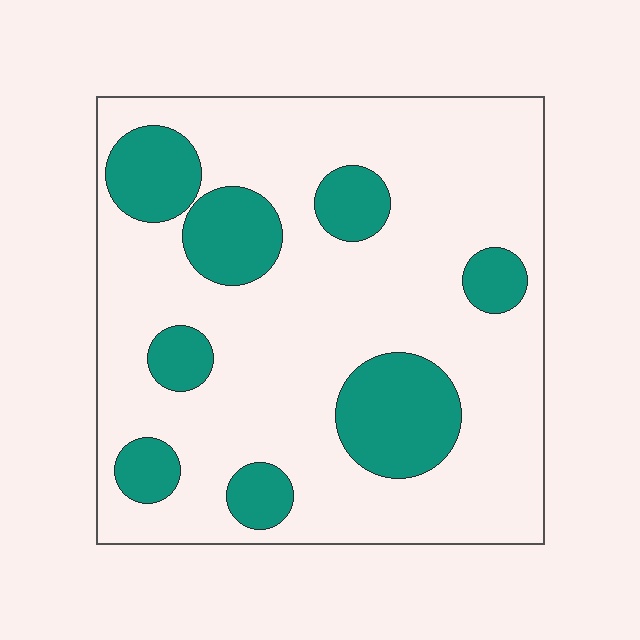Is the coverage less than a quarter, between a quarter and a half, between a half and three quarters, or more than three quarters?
Less than a quarter.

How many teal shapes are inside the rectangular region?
8.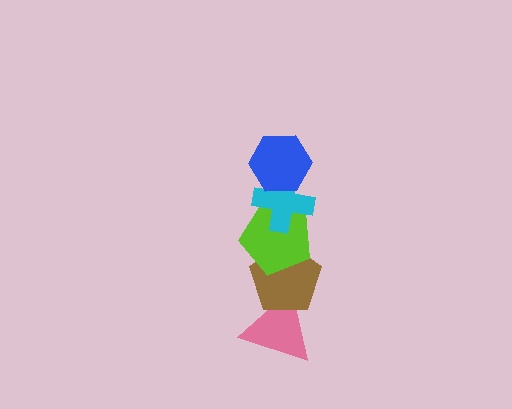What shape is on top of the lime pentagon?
The cyan cross is on top of the lime pentagon.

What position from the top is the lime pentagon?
The lime pentagon is 3rd from the top.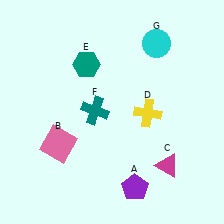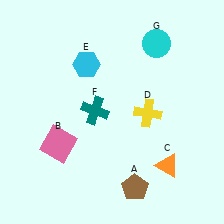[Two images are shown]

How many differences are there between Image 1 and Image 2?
There are 3 differences between the two images.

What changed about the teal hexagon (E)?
In Image 1, E is teal. In Image 2, it changed to cyan.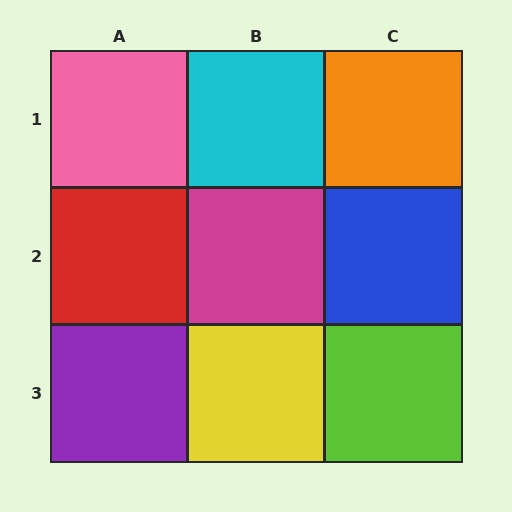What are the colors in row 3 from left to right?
Purple, yellow, lime.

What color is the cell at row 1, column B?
Cyan.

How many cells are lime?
1 cell is lime.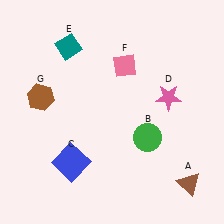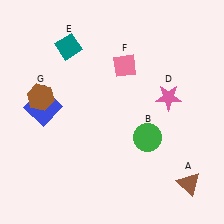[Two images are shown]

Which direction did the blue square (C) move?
The blue square (C) moved up.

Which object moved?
The blue square (C) moved up.